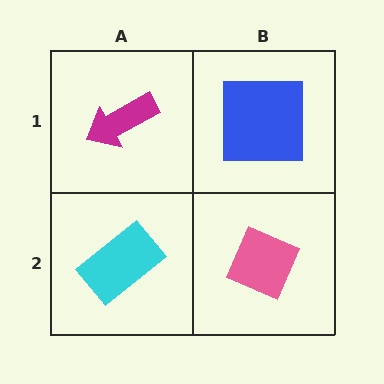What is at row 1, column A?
A magenta arrow.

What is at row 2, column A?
A cyan rectangle.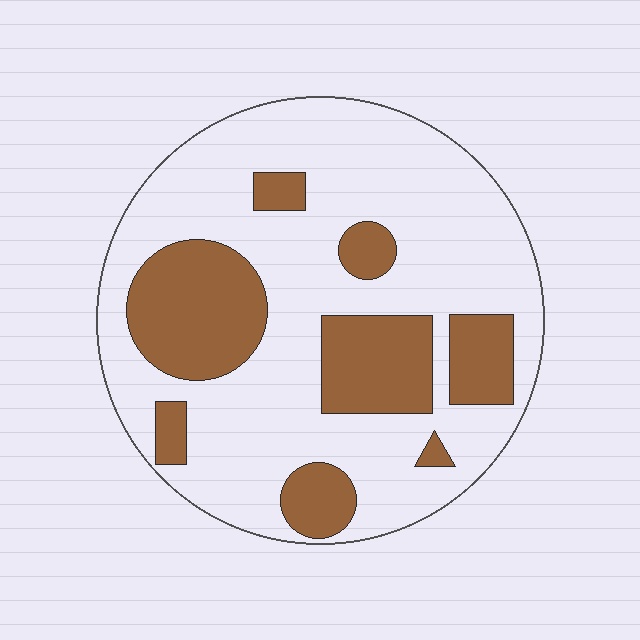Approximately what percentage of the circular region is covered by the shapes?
Approximately 30%.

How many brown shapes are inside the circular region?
8.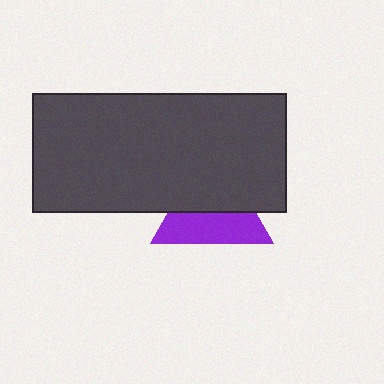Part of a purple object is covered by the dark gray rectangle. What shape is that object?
It is a triangle.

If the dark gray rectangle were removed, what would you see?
You would see the complete purple triangle.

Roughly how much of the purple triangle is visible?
About half of it is visible (roughly 48%).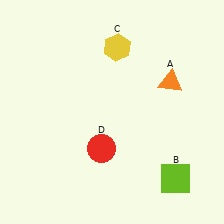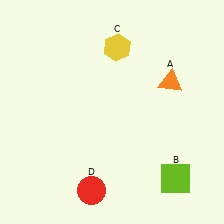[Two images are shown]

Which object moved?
The red circle (D) moved down.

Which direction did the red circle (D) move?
The red circle (D) moved down.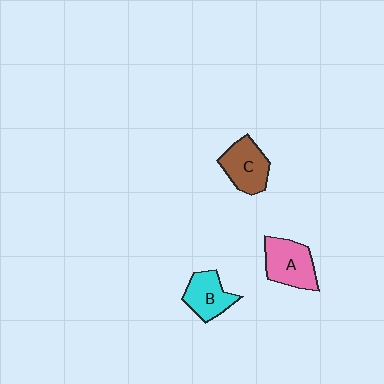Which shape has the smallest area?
Shape B (cyan).